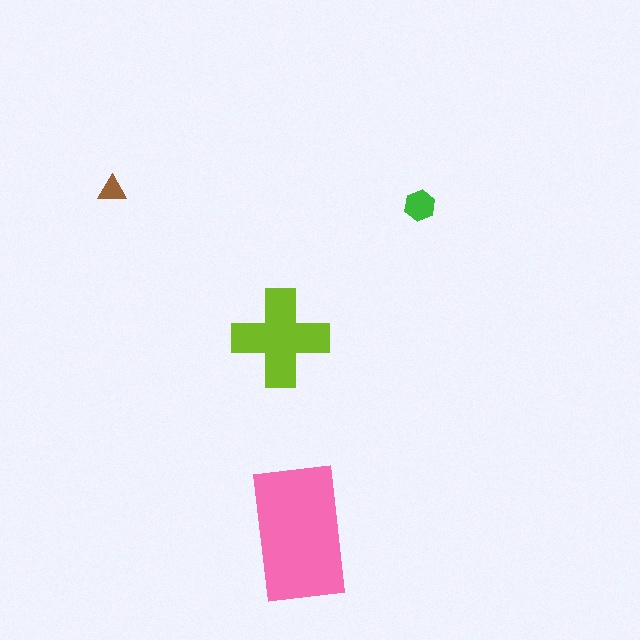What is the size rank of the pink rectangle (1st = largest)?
1st.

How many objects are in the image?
There are 4 objects in the image.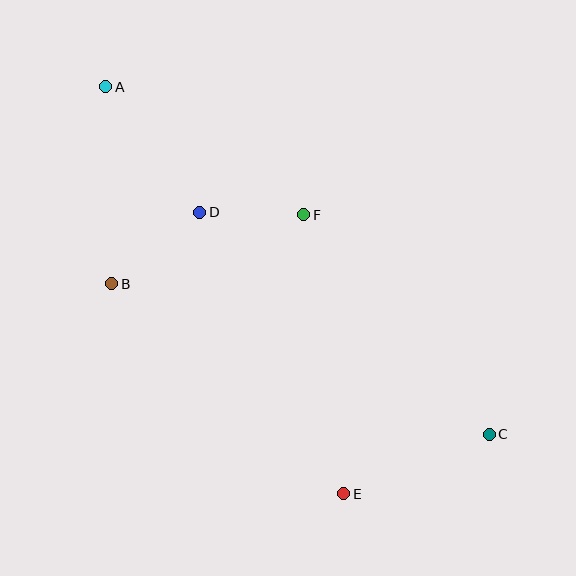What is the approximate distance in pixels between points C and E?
The distance between C and E is approximately 157 pixels.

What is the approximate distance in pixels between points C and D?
The distance between C and D is approximately 365 pixels.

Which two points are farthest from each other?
Points A and C are farthest from each other.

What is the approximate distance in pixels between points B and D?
The distance between B and D is approximately 113 pixels.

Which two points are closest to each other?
Points D and F are closest to each other.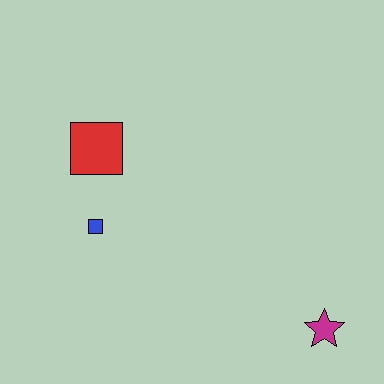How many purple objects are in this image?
There are no purple objects.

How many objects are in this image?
There are 3 objects.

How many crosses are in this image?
There are no crosses.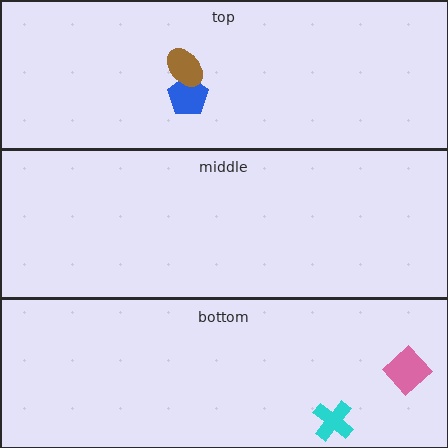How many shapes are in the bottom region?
2.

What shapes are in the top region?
The blue pentagon, the brown ellipse.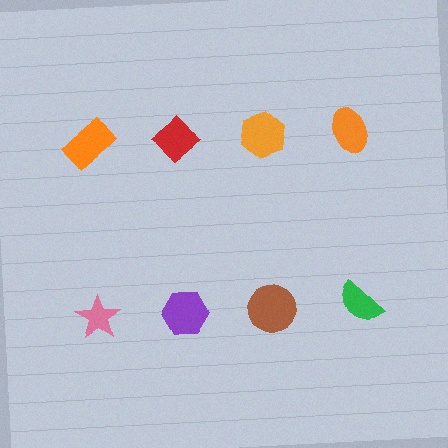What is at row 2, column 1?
A pink star.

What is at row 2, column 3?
A brown circle.